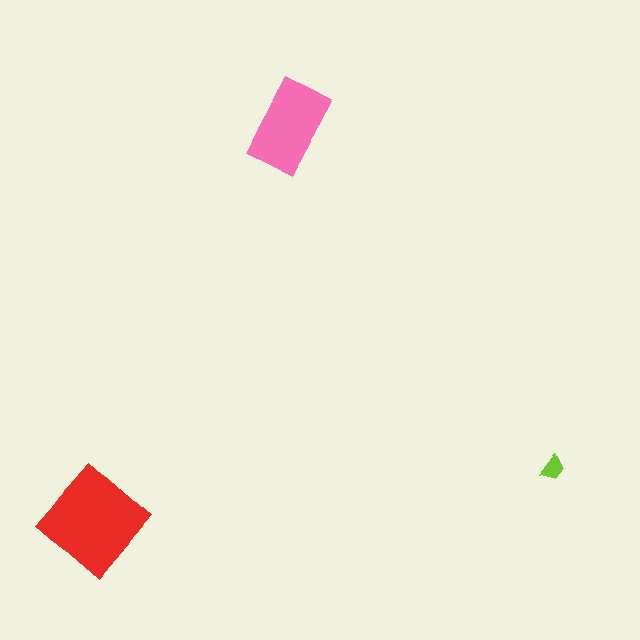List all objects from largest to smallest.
The red diamond, the pink rectangle, the lime trapezoid.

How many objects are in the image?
There are 3 objects in the image.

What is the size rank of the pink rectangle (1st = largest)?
2nd.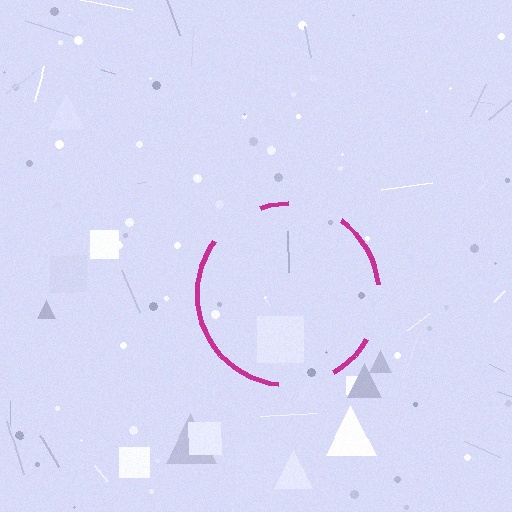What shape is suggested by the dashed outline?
The dashed outline suggests a circle.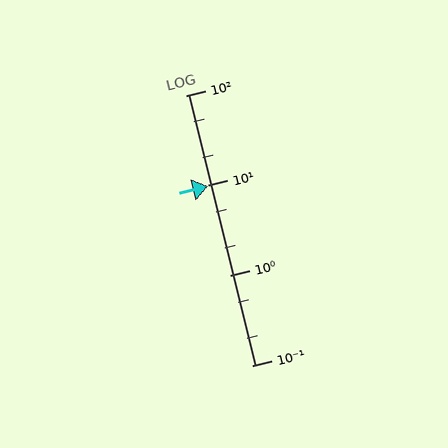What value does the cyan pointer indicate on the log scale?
The pointer indicates approximately 9.8.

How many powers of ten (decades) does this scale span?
The scale spans 3 decades, from 0.1 to 100.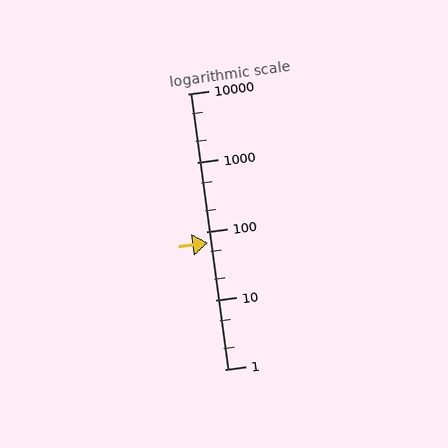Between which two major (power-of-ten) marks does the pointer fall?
The pointer is between 10 and 100.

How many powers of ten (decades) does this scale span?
The scale spans 4 decades, from 1 to 10000.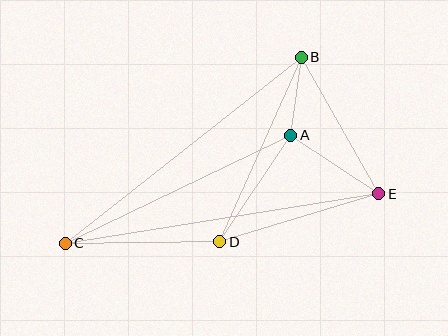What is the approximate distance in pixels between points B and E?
The distance between B and E is approximately 157 pixels.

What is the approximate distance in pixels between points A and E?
The distance between A and E is approximately 106 pixels.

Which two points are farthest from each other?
Points C and E are farthest from each other.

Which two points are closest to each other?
Points A and B are closest to each other.